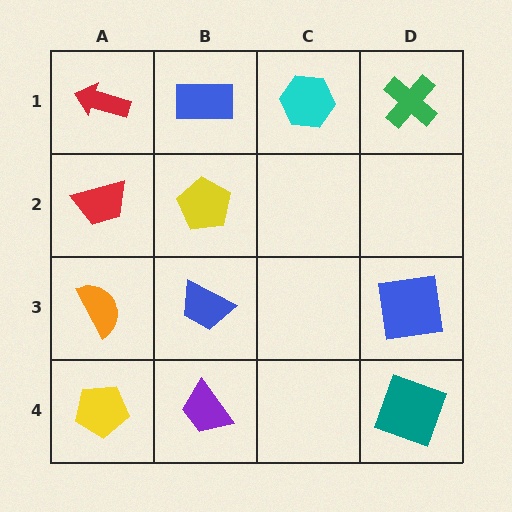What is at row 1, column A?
A red arrow.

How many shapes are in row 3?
3 shapes.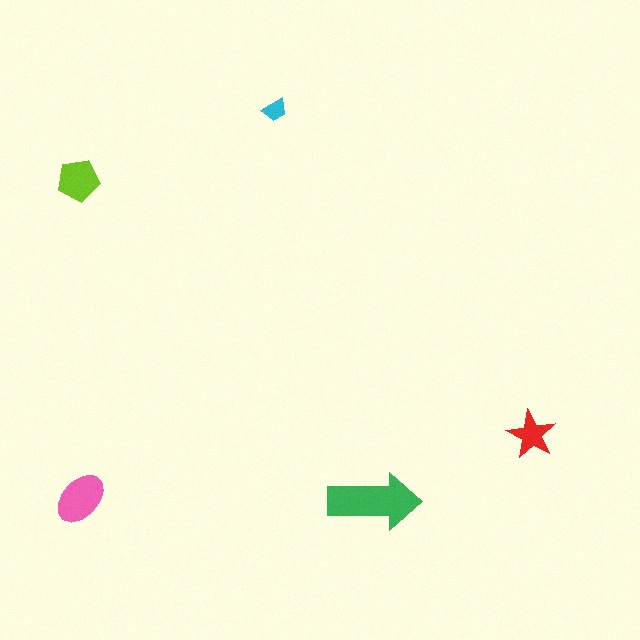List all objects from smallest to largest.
The cyan trapezoid, the red star, the lime pentagon, the pink ellipse, the green arrow.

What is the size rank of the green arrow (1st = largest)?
1st.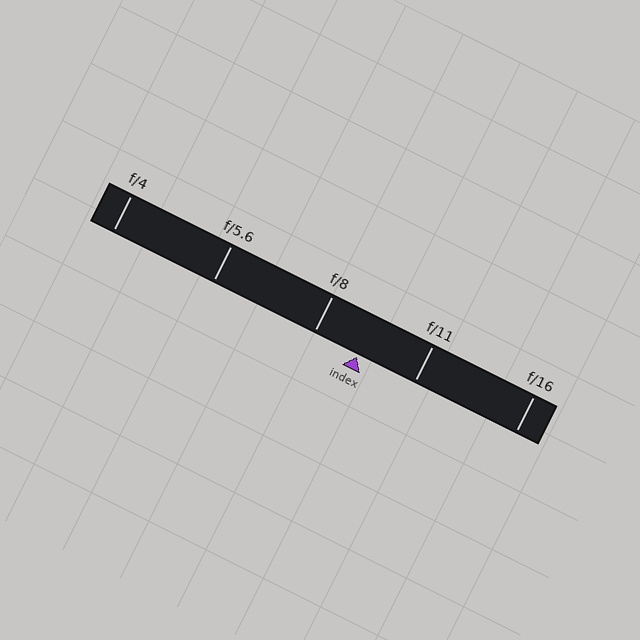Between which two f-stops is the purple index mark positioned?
The index mark is between f/8 and f/11.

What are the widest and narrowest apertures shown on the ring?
The widest aperture shown is f/4 and the narrowest is f/16.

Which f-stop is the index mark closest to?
The index mark is closest to f/8.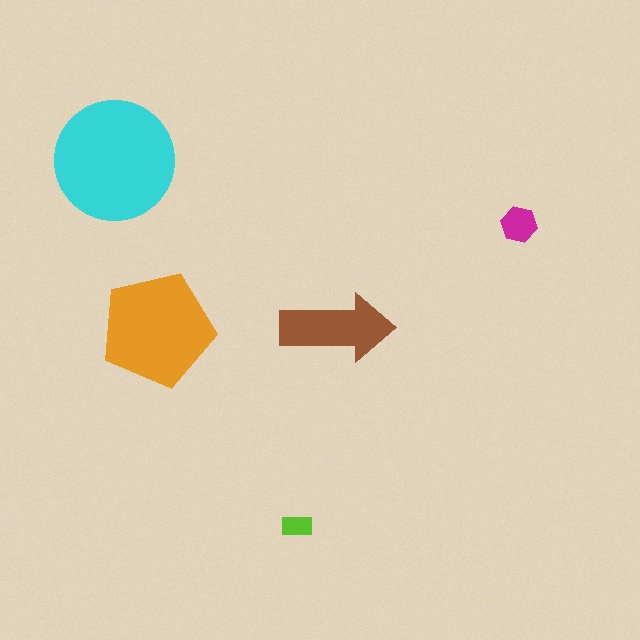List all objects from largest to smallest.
The cyan circle, the orange pentagon, the brown arrow, the magenta hexagon, the lime rectangle.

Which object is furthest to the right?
The magenta hexagon is rightmost.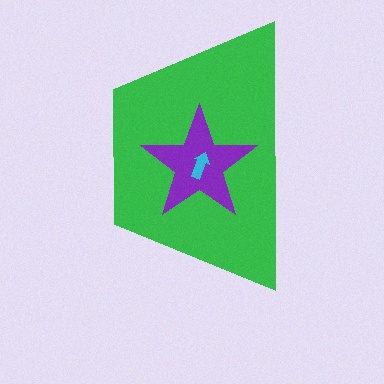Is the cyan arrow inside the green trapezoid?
Yes.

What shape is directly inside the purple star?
The cyan arrow.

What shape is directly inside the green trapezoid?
The purple star.